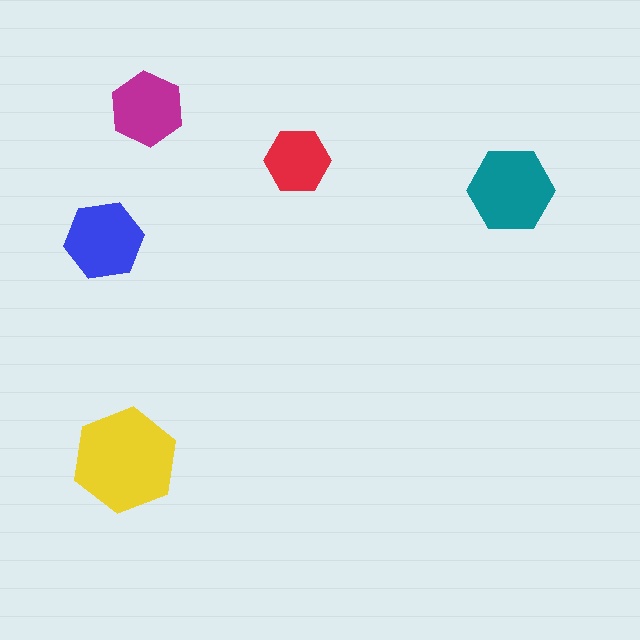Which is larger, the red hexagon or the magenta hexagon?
The magenta one.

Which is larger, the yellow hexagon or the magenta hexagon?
The yellow one.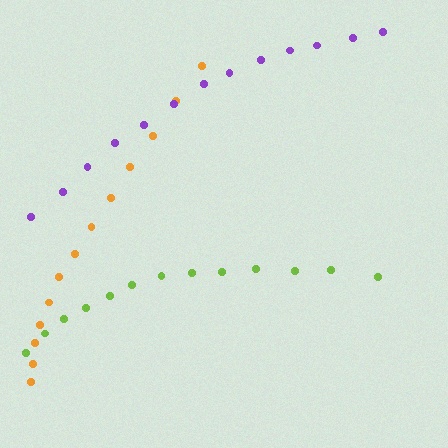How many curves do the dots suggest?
There are 3 distinct paths.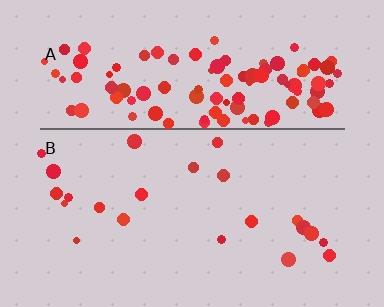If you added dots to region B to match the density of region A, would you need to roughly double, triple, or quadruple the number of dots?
Approximately quadruple.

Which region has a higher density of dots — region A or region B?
A (the top).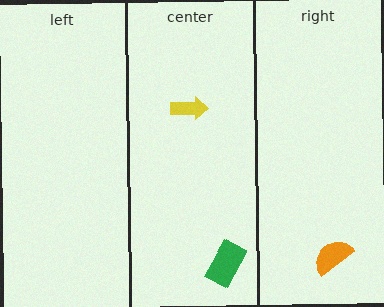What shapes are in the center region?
The green rectangle, the yellow arrow.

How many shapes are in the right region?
1.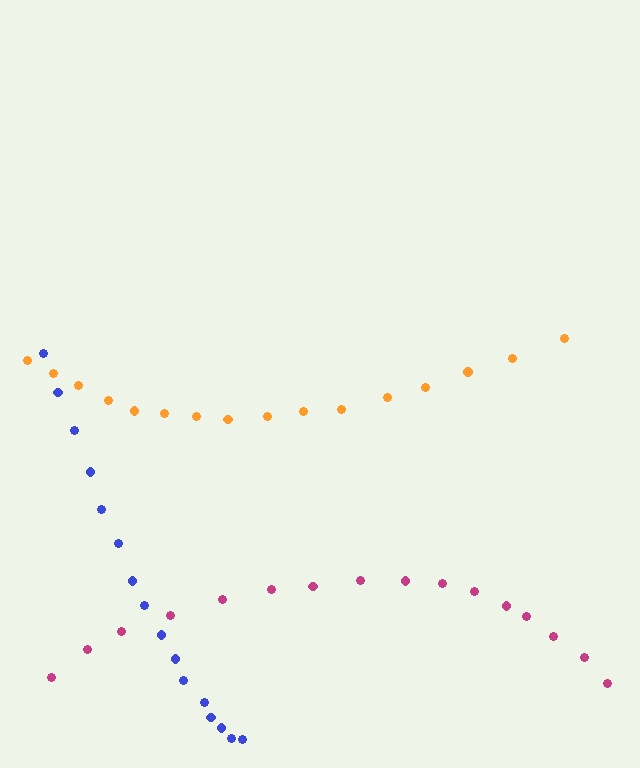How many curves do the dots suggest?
There are 3 distinct paths.